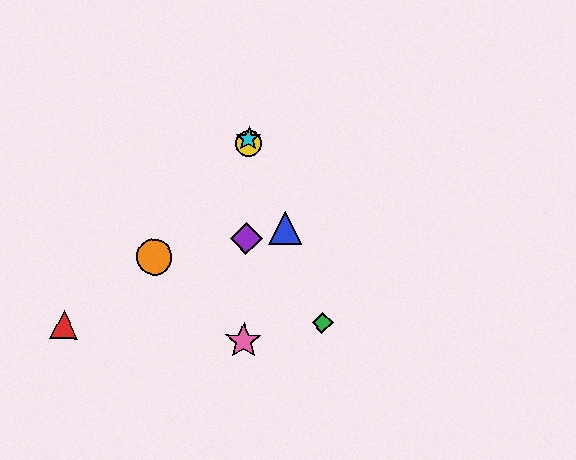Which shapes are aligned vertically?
The yellow circle, the purple diamond, the cyan star, the pink star are aligned vertically.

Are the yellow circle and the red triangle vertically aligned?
No, the yellow circle is at x≈249 and the red triangle is at x≈64.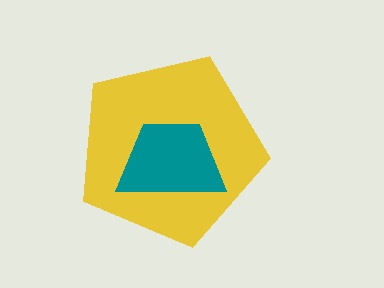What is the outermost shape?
The yellow pentagon.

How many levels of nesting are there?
2.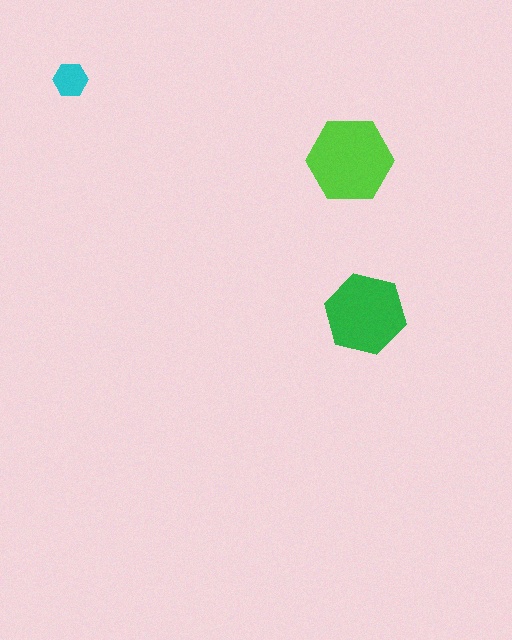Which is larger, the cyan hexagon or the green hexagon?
The green one.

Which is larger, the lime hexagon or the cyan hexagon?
The lime one.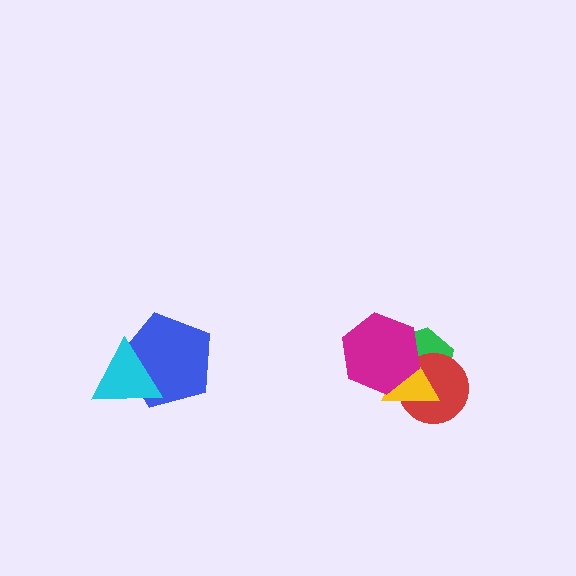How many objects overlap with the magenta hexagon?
3 objects overlap with the magenta hexagon.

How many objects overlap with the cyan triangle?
1 object overlaps with the cyan triangle.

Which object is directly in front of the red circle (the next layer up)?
The yellow triangle is directly in front of the red circle.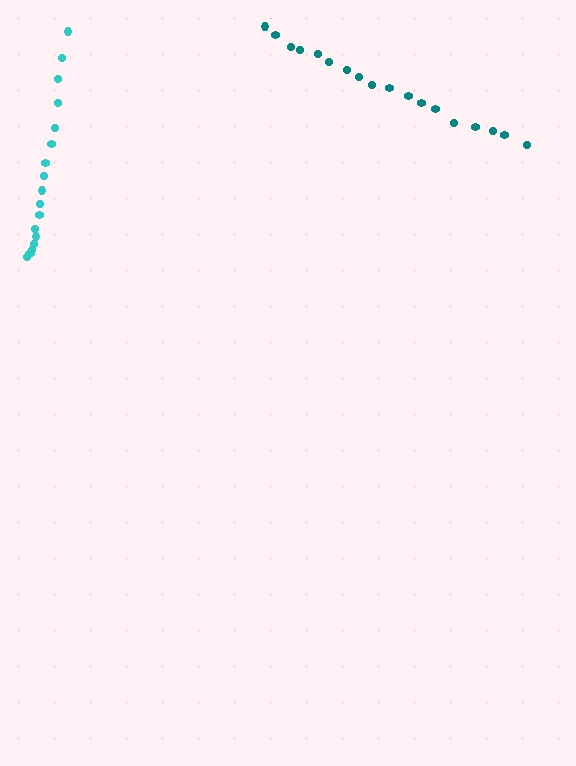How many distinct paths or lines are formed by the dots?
There are 2 distinct paths.